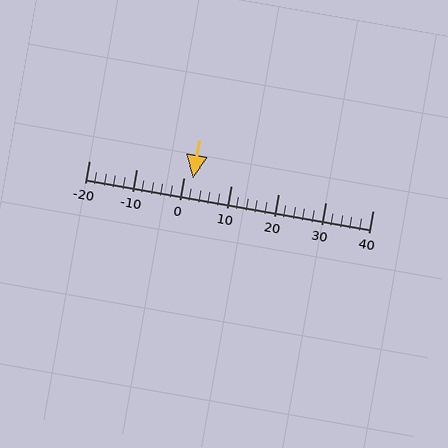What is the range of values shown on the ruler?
The ruler shows values from -20 to 40.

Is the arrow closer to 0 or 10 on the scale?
The arrow is closer to 0.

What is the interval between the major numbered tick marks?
The major tick marks are spaced 10 units apart.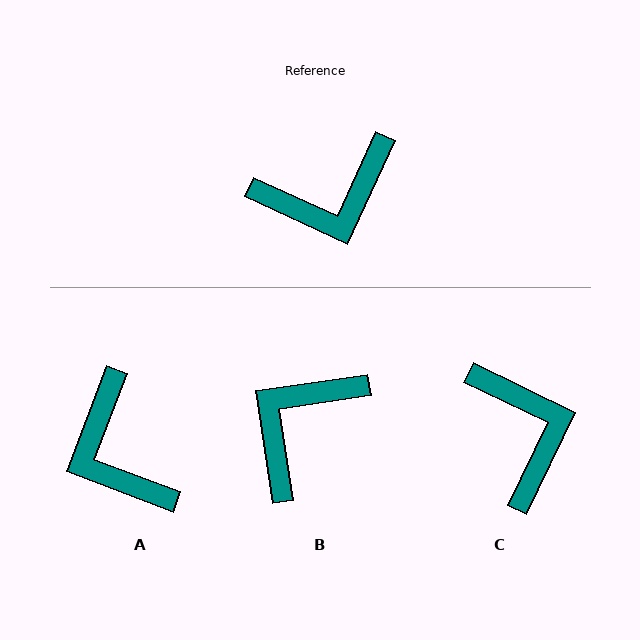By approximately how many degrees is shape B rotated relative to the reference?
Approximately 147 degrees clockwise.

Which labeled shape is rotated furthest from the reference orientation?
B, about 147 degrees away.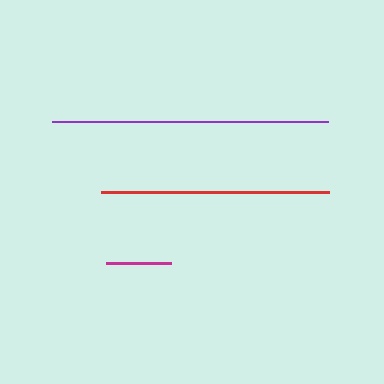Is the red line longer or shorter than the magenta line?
The red line is longer than the magenta line.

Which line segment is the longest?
The purple line is the longest at approximately 276 pixels.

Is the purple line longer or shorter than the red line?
The purple line is longer than the red line.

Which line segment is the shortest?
The magenta line is the shortest at approximately 66 pixels.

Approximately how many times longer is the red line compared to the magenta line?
The red line is approximately 3.5 times the length of the magenta line.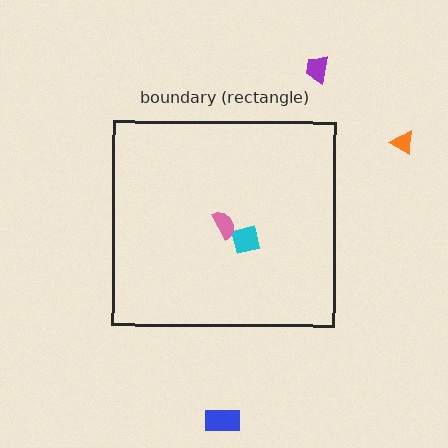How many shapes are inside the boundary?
2 inside, 3 outside.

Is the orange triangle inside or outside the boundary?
Outside.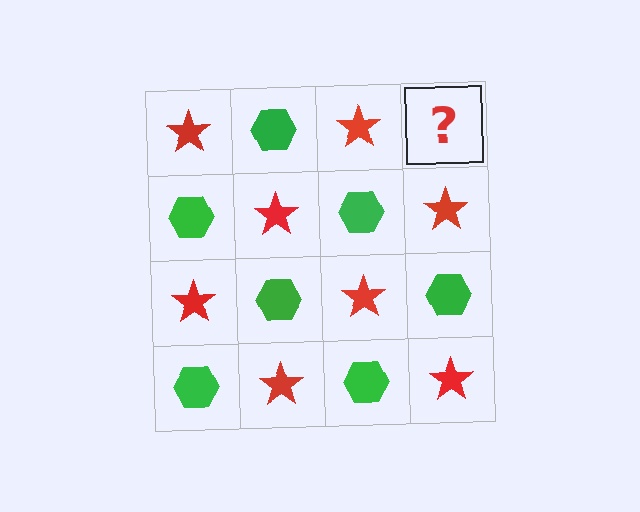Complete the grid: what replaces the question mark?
The question mark should be replaced with a green hexagon.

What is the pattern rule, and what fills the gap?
The rule is that it alternates red star and green hexagon in a checkerboard pattern. The gap should be filled with a green hexagon.